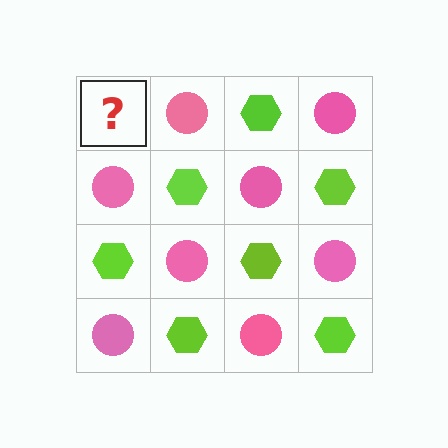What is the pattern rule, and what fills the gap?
The rule is that it alternates lime hexagon and pink circle in a checkerboard pattern. The gap should be filled with a lime hexagon.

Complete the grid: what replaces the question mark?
The question mark should be replaced with a lime hexagon.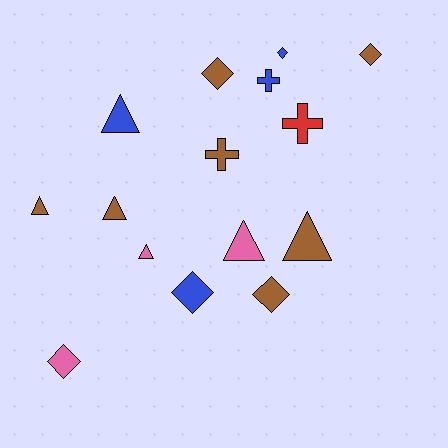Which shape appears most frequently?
Triangle, with 6 objects.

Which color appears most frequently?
Brown, with 7 objects.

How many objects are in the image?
There are 15 objects.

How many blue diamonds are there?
There are 2 blue diamonds.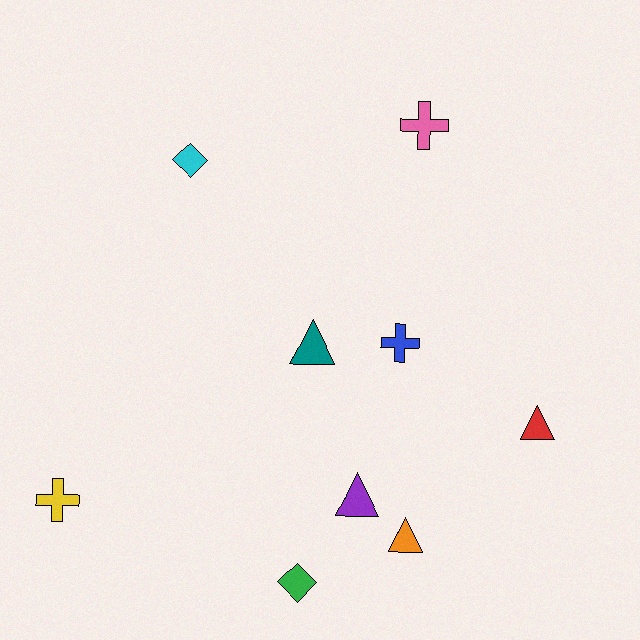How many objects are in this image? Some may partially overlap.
There are 9 objects.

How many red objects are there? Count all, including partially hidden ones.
There is 1 red object.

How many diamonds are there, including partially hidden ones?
There are 2 diamonds.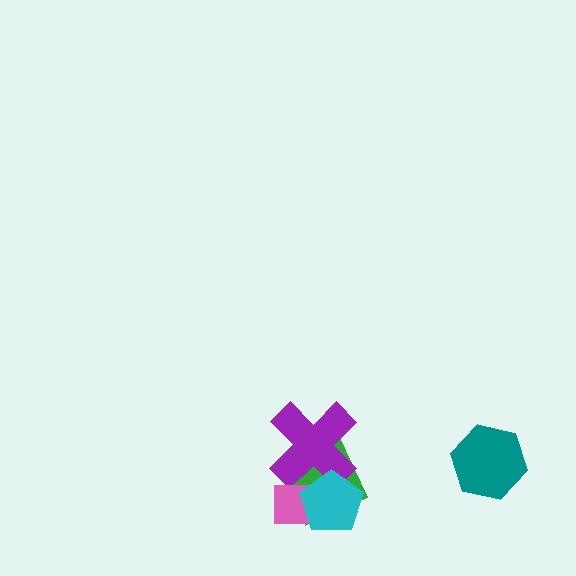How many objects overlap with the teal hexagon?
0 objects overlap with the teal hexagon.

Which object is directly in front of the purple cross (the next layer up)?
The pink rectangle is directly in front of the purple cross.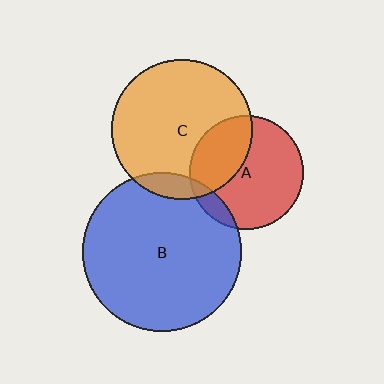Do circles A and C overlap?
Yes.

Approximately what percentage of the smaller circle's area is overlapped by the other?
Approximately 35%.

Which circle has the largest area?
Circle B (blue).